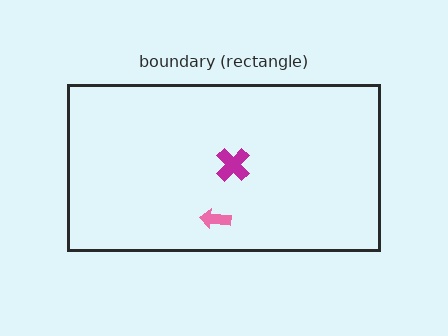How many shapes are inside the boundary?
2 inside, 0 outside.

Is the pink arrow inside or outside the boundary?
Inside.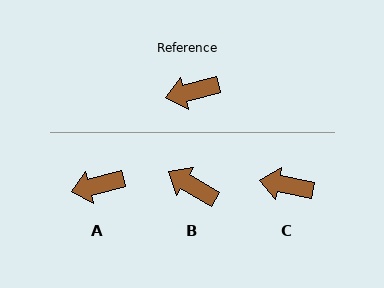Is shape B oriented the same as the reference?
No, it is off by about 45 degrees.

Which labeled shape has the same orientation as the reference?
A.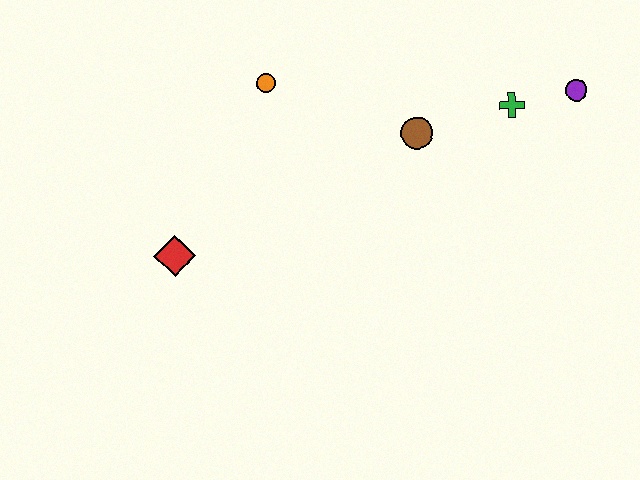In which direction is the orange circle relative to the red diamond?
The orange circle is above the red diamond.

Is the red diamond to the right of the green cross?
No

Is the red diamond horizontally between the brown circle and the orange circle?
No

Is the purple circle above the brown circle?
Yes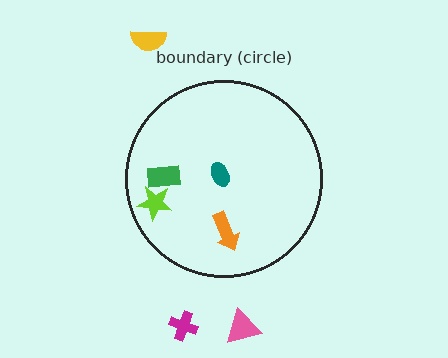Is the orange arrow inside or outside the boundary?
Inside.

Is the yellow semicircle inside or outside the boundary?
Outside.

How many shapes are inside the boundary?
4 inside, 3 outside.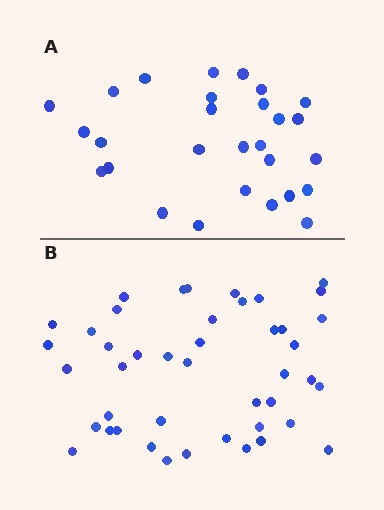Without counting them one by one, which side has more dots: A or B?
Region B (the bottom region) has more dots.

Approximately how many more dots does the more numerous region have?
Region B has approximately 15 more dots than region A.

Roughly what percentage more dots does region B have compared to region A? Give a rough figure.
About 55% more.